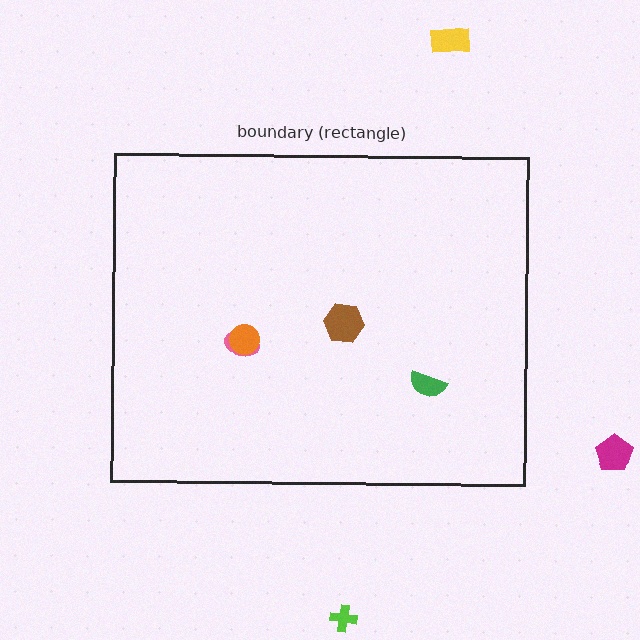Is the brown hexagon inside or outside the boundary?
Inside.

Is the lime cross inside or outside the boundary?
Outside.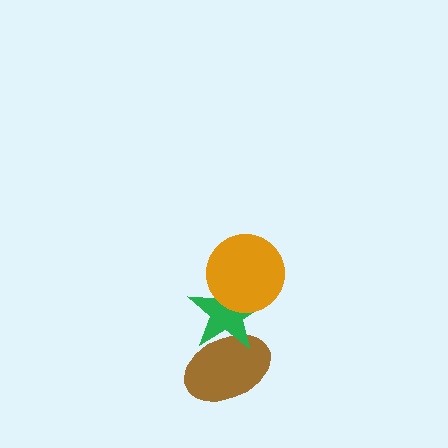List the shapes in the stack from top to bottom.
From top to bottom: the orange circle, the green star, the brown ellipse.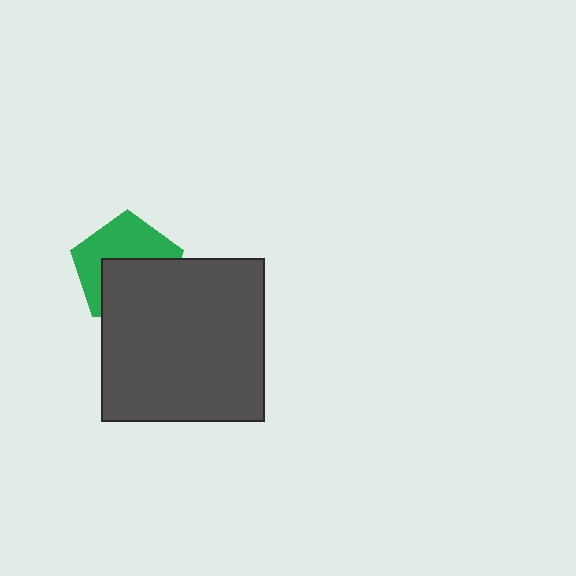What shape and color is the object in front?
The object in front is a dark gray square.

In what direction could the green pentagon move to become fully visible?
The green pentagon could move up. That would shift it out from behind the dark gray square entirely.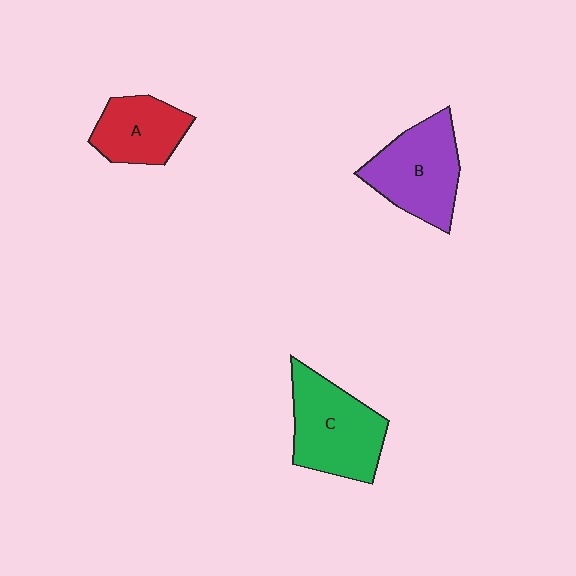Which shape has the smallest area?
Shape A (red).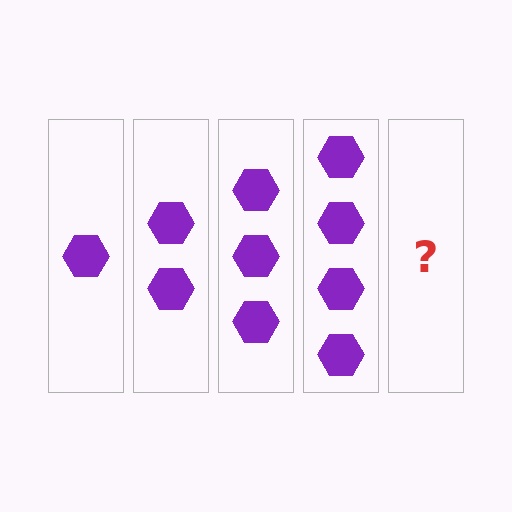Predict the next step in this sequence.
The next step is 5 hexagons.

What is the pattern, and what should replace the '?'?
The pattern is that each step adds one more hexagon. The '?' should be 5 hexagons.